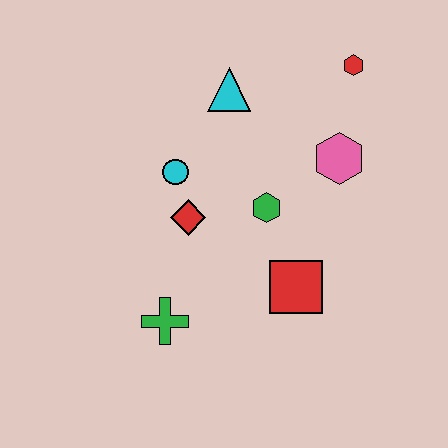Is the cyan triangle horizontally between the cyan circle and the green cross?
No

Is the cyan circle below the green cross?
No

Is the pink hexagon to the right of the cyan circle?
Yes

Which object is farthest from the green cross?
The red hexagon is farthest from the green cross.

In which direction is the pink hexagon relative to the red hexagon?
The pink hexagon is below the red hexagon.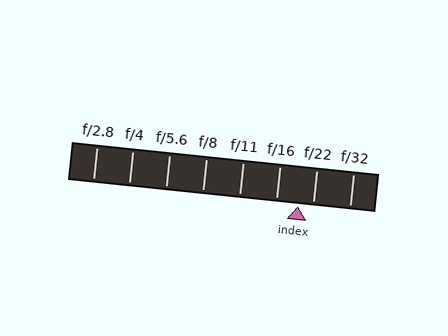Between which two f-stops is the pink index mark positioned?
The index mark is between f/16 and f/22.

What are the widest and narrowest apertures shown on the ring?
The widest aperture shown is f/2.8 and the narrowest is f/32.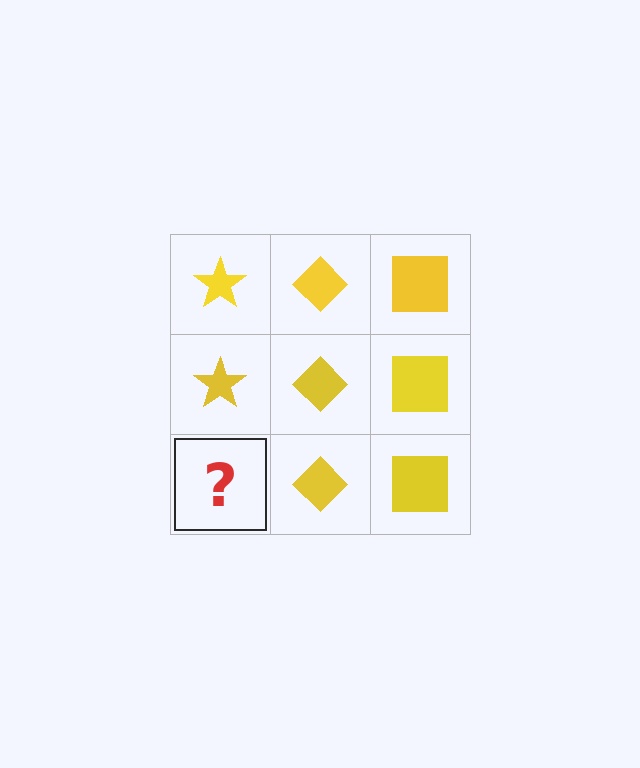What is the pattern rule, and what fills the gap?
The rule is that each column has a consistent shape. The gap should be filled with a yellow star.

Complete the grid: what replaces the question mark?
The question mark should be replaced with a yellow star.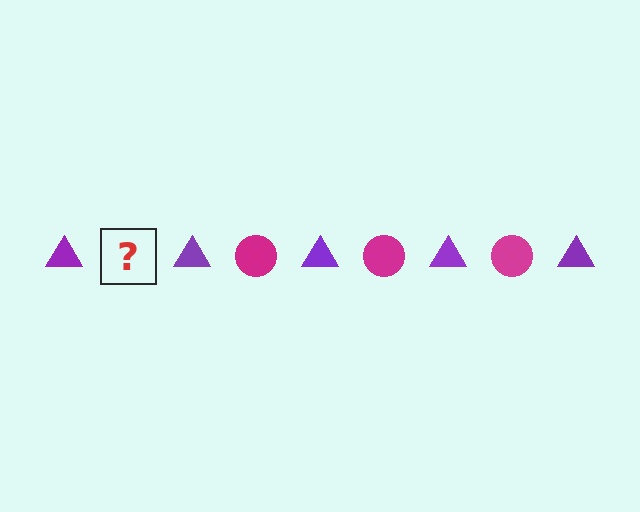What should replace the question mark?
The question mark should be replaced with a magenta circle.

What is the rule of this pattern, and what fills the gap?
The rule is that the pattern alternates between purple triangle and magenta circle. The gap should be filled with a magenta circle.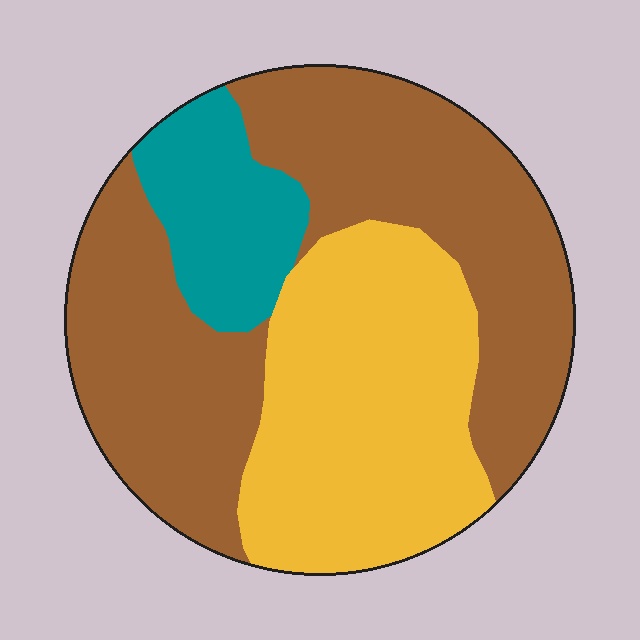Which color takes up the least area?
Teal, at roughly 15%.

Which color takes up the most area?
Brown, at roughly 55%.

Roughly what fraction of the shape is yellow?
Yellow covers 34% of the shape.